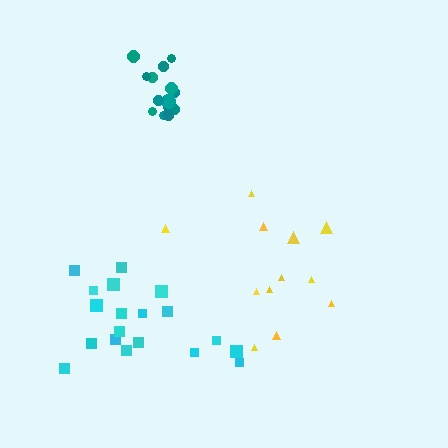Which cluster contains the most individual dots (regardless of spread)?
Cyan (19).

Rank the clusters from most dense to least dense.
teal, cyan, yellow.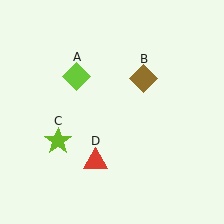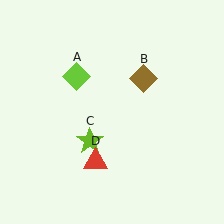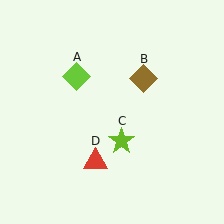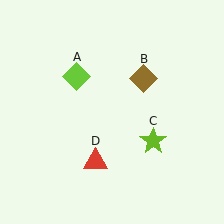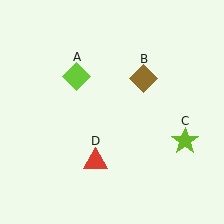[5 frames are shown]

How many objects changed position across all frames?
1 object changed position: lime star (object C).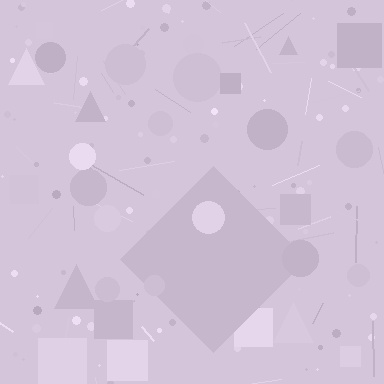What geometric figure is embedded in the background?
A diamond is embedded in the background.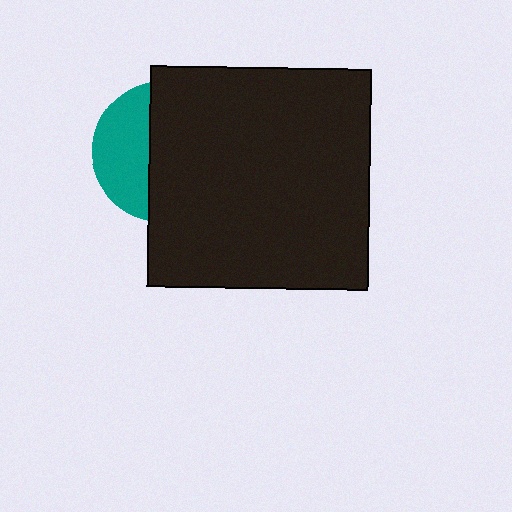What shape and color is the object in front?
The object in front is a black square.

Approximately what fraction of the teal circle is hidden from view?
Roughly 62% of the teal circle is hidden behind the black square.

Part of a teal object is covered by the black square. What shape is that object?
It is a circle.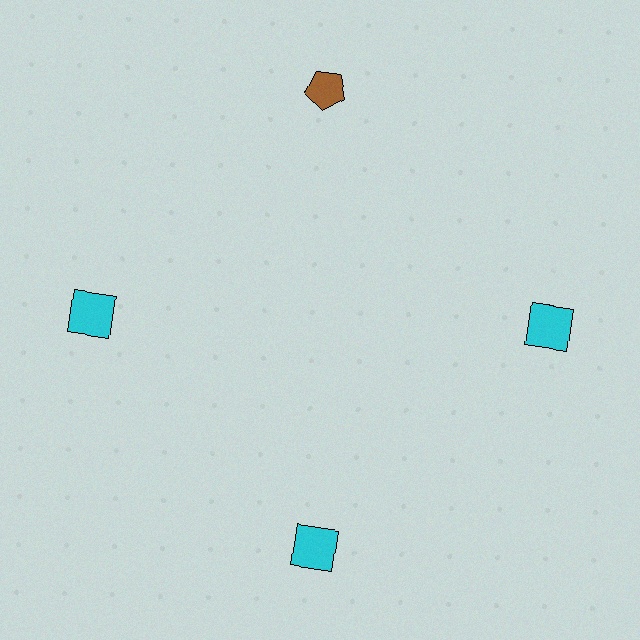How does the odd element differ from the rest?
It differs in both color (brown instead of cyan) and shape (pentagon instead of square).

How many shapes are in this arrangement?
There are 4 shapes arranged in a ring pattern.